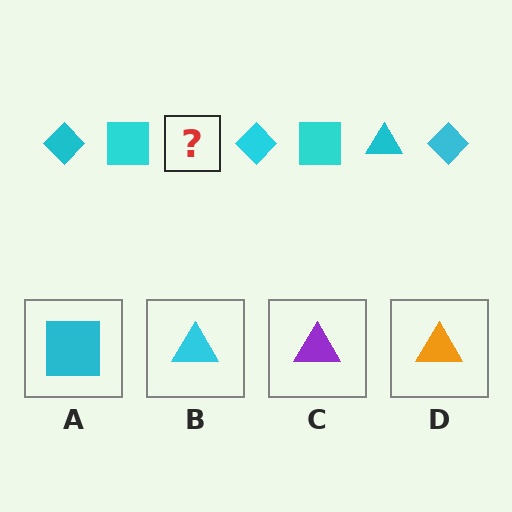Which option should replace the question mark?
Option B.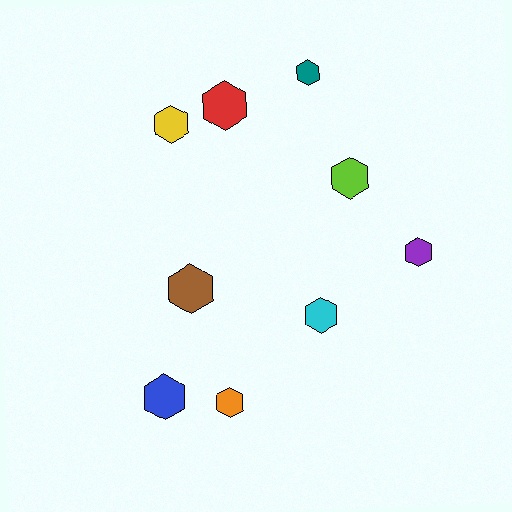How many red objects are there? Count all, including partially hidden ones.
There is 1 red object.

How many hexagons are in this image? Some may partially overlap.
There are 9 hexagons.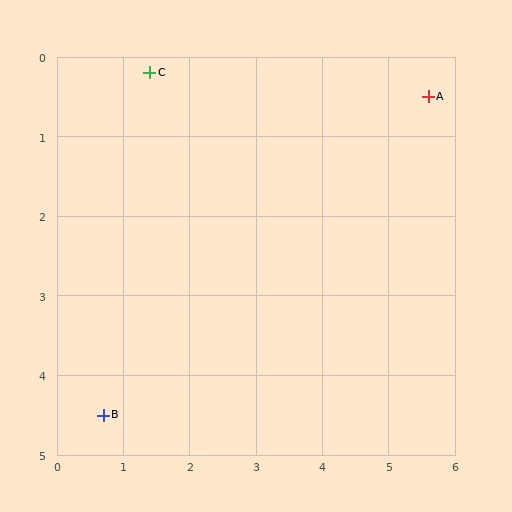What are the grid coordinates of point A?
Point A is at approximately (5.6, 0.5).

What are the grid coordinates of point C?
Point C is at approximately (1.4, 0.2).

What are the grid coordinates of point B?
Point B is at approximately (0.7, 4.5).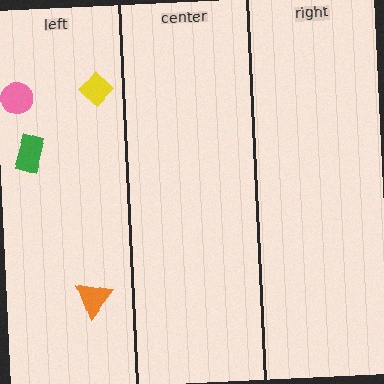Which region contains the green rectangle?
The left region.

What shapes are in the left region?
The pink circle, the green rectangle, the yellow diamond, the orange triangle.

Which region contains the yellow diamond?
The left region.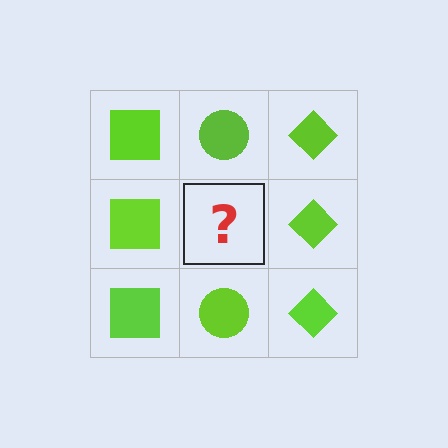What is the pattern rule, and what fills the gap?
The rule is that each column has a consistent shape. The gap should be filled with a lime circle.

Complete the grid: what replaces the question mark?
The question mark should be replaced with a lime circle.